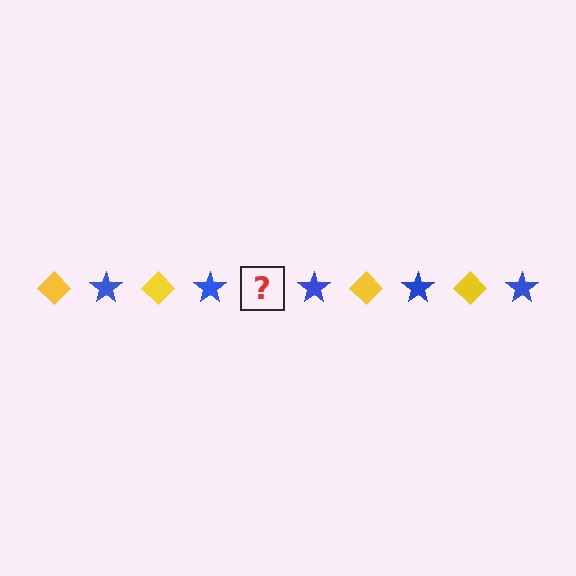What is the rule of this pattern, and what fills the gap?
The rule is that the pattern alternates between yellow diamond and blue star. The gap should be filled with a yellow diamond.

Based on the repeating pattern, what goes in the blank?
The blank should be a yellow diamond.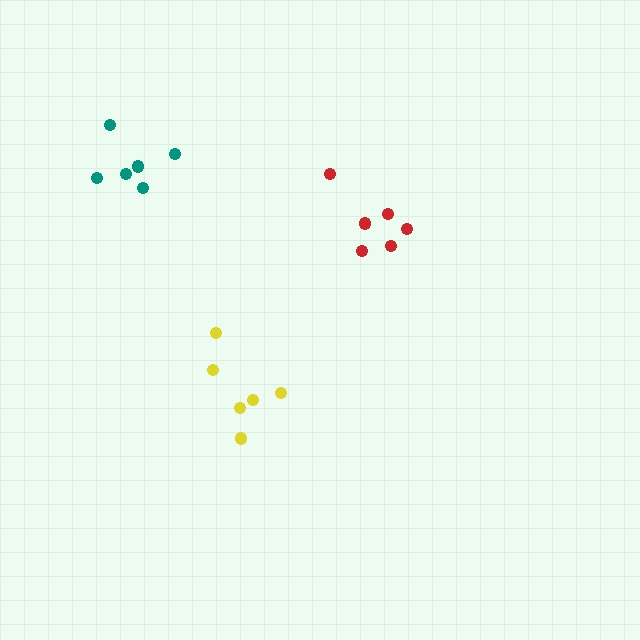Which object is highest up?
The teal cluster is topmost.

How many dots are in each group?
Group 1: 6 dots, Group 2: 6 dots, Group 3: 6 dots (18 total).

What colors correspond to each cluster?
The clusters are colored: yellow, red, teal.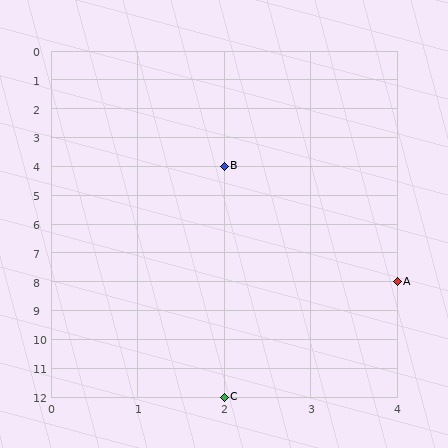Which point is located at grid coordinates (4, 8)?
Point A is at (4, 8).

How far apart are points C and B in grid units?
Points C and B are 8 rows apart.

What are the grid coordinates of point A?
Point A is at grid coordinates (4, 8).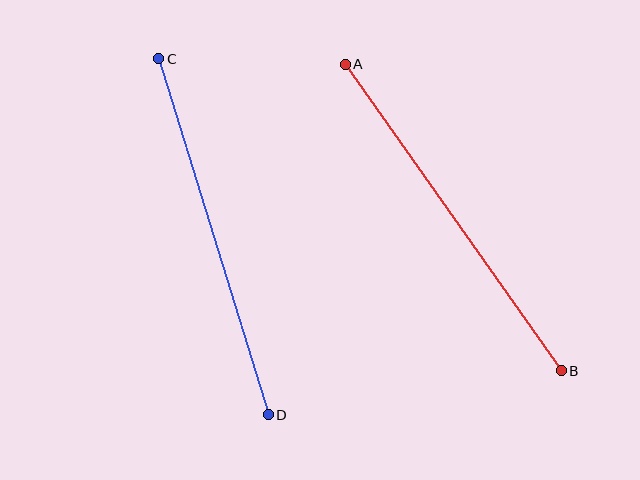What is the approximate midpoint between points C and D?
The midpoint is at approximately (213, 237) pixels.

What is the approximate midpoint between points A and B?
The midpoint is at approximately (453, 218) pixels.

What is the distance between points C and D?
The distance is approximately 372 pixels.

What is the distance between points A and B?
The distance is approximately 375 pixels.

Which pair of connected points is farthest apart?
Points A and B are farthest apart.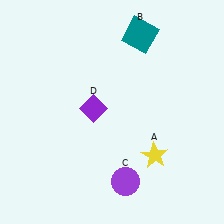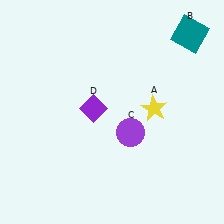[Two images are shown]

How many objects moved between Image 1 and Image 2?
3 objects moved between the two images.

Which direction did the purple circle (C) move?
The purple circle (C) moved up.